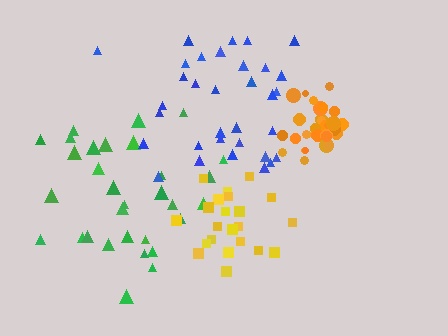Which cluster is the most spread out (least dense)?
Green.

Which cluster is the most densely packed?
Orange.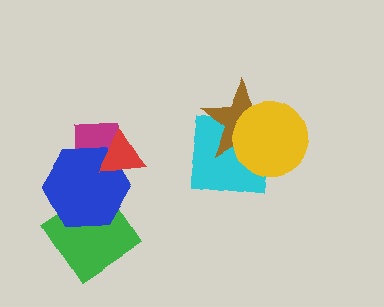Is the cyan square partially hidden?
Yes, it is partially covered by another shape.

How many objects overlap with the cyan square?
2 objects overlap with the cyan square.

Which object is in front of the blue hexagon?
The red triangle is in front of the blue hexagon.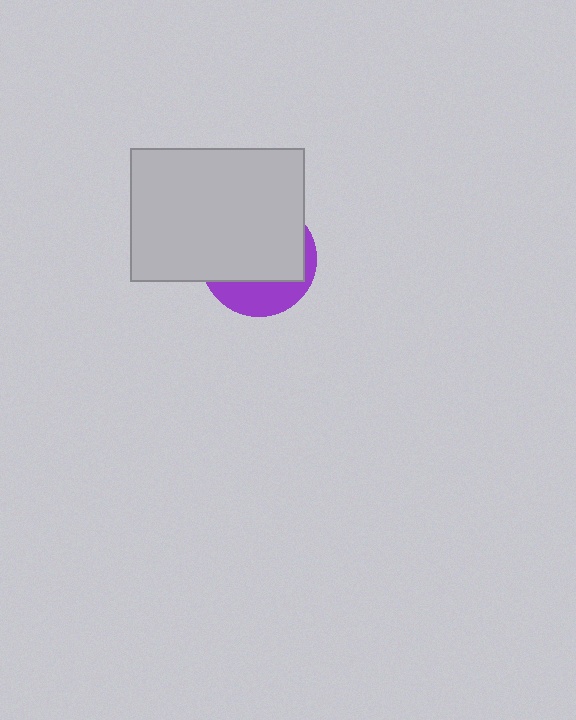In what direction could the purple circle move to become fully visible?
The purple circle could move down. That would shift it out from behind the light gray rectangle entirely.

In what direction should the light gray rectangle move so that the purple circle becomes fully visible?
The light gray rectangle should move up. That is the shortest direction to clear the overlap and leave the purple circle fully visible.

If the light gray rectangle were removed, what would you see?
You would see the complete purple circle.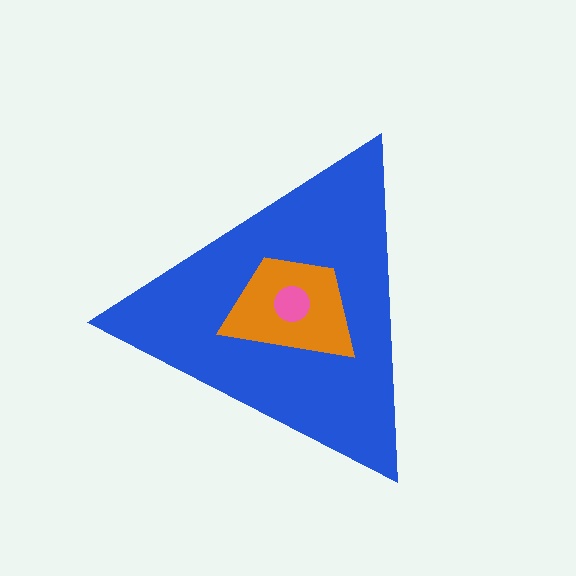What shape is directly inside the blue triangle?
The orange trapezoid.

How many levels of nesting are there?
3.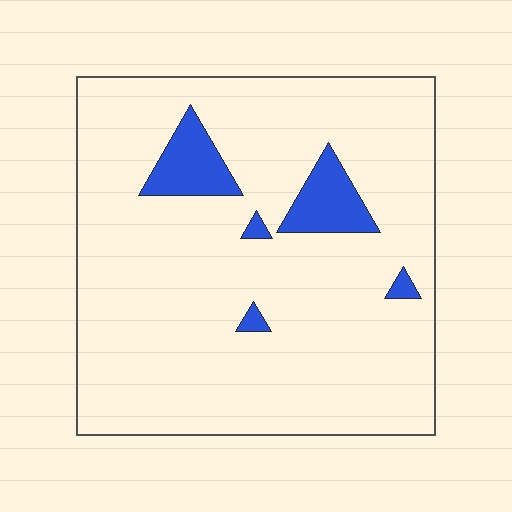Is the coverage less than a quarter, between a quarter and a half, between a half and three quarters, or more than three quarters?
Less than a quarter.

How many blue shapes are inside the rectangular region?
5.